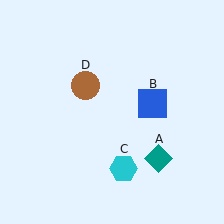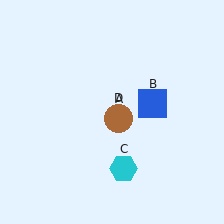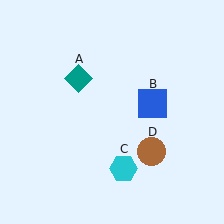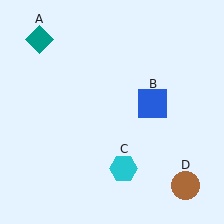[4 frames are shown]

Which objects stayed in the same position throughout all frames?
Blue square (object B) and cyan hexagon (object C) remained stationary.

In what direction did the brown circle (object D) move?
The brown circle (object D) moved down and to the right.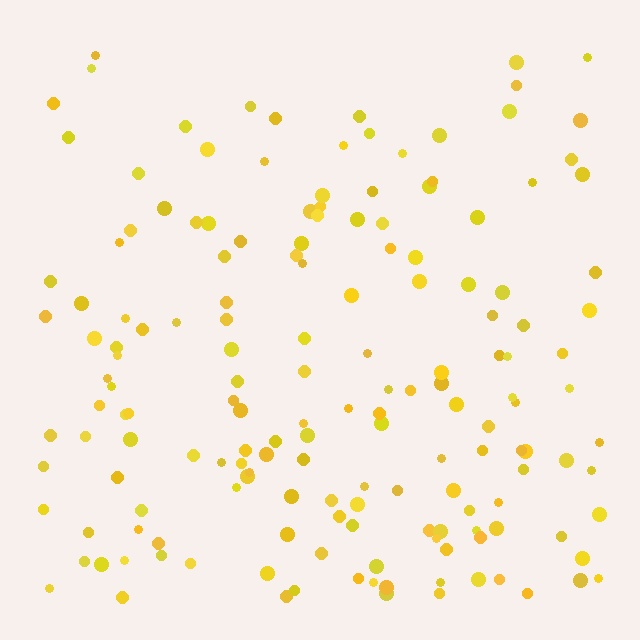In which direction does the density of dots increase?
From top to bottom, with the bottom side densest.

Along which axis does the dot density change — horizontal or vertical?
Vertical.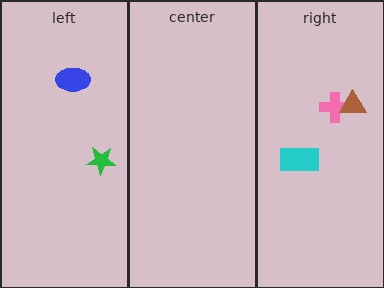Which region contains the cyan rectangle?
The right region.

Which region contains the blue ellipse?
The left region.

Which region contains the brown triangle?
The right region.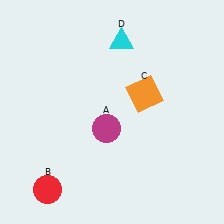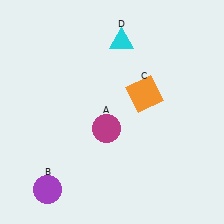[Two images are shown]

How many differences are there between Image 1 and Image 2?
There is 1 difference between the two images.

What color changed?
The circle (B) changed from red in Image 1 to purple in Image 2.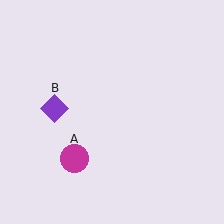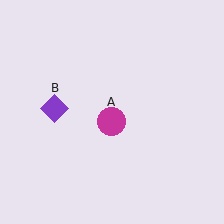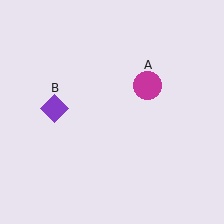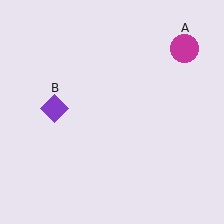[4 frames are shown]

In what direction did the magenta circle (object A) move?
The magenta circle (object A) moved up and to the right.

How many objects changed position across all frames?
1 object changed position: magenta circle (object A).